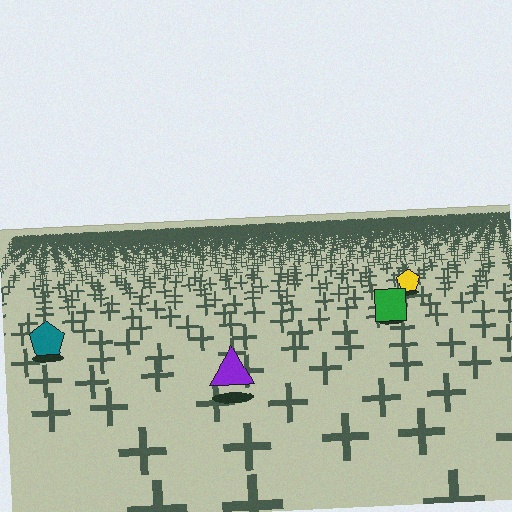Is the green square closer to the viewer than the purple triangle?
No. The purple triangle is closer — you can tell from the texture gradient: the ground texture is coarser near it.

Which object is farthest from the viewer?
The yellow pentagon is farthest from the viewer. It appears smaller and the ground texture around it is denser.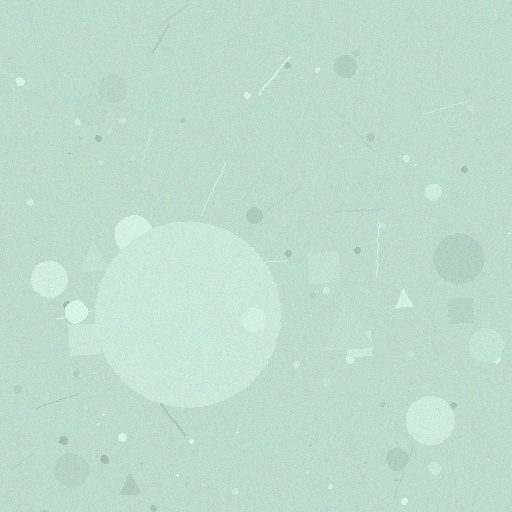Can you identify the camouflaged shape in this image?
The camouflaged shape is a circle.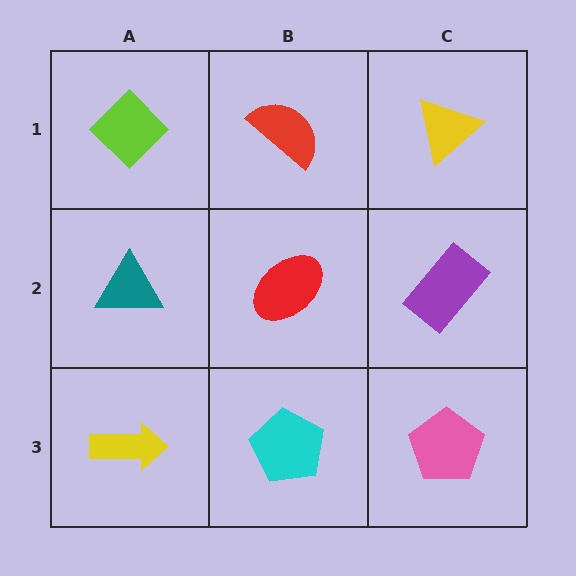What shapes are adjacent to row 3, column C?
A purple rectangle (row 2, column C), a cyan pentagon (row 3, column B).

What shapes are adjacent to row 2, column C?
A yellow triangle (row 1, column C), a pink pentagon (row 3, column C), a red ellipse (row 2, column B).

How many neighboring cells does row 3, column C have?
2.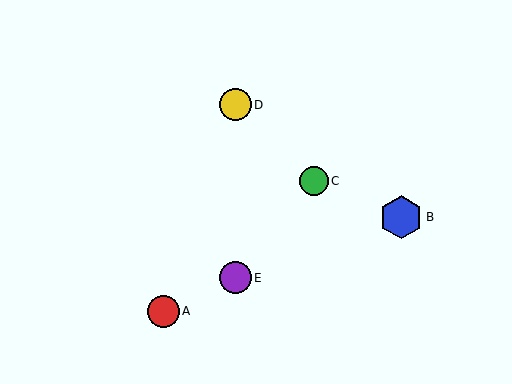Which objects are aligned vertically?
Objects D, E are aligned vertically.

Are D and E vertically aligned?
Yes, both are at x≈236.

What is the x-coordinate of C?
Object C is at x≈314.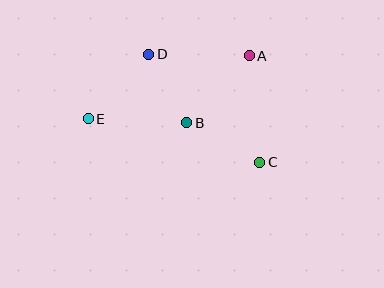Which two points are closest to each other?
Points B and D are closest to each other.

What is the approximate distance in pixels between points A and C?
The distance between A and C is approximately 107 pixels.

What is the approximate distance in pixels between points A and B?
The distance between A and B is approximately 92 pixels.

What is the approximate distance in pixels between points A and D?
The distance between A and D is approximately 100 pixels.